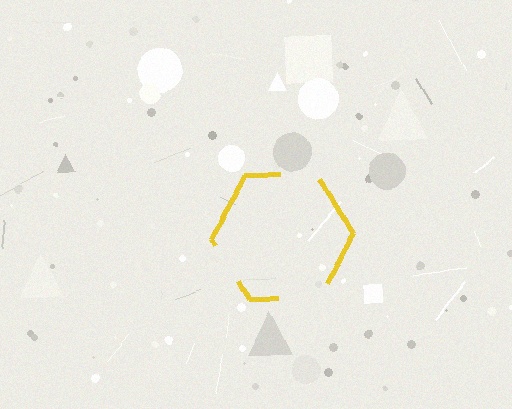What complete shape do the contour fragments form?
The contour fragments form a hexagon.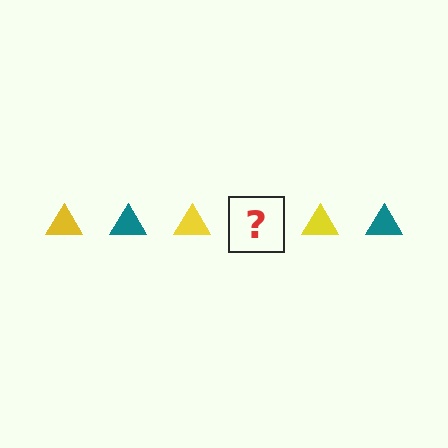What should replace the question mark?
The question mark should be replaced with a teal triangle.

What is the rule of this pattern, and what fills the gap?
The rule is that the pattern cycles through yellow, teal triangles. The gap should be filled with a teal triangle.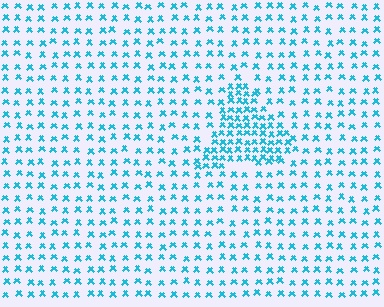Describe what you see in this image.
The image contains small cyan elements arranged at two different densities. A triangle-shaped region is visible where the elements are more densely packed than the surrounding area.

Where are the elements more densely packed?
The elements are more densely packed inside the triangle boundary.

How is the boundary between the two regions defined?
The boundary is defined by a change in element density (approximately 2.2x ratio). All elements are the same color, size, and shape.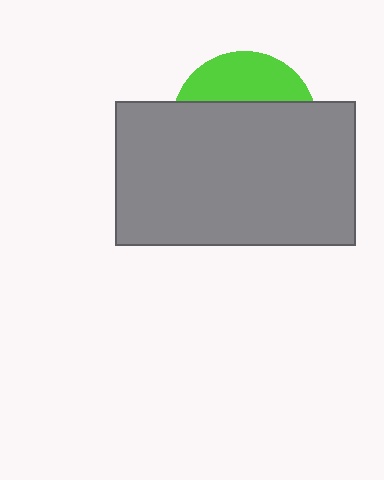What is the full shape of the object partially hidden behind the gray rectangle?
The partially hidden object is a lime circle.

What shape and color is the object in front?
The object in front is a gray rectangle.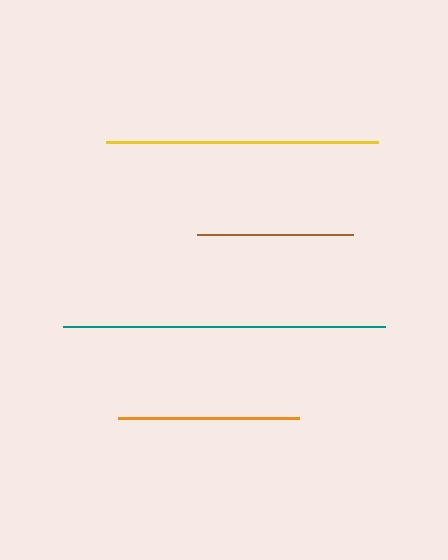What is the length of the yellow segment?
The yellow segment is approximately 272 pixels long.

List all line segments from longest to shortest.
From longest to shortest: teal, yellow, orange, brown.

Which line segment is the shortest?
The brown line is the shortest at approximately 155 pixels.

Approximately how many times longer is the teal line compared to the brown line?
The teal line is approximately 2.1 times the length of the brown line.